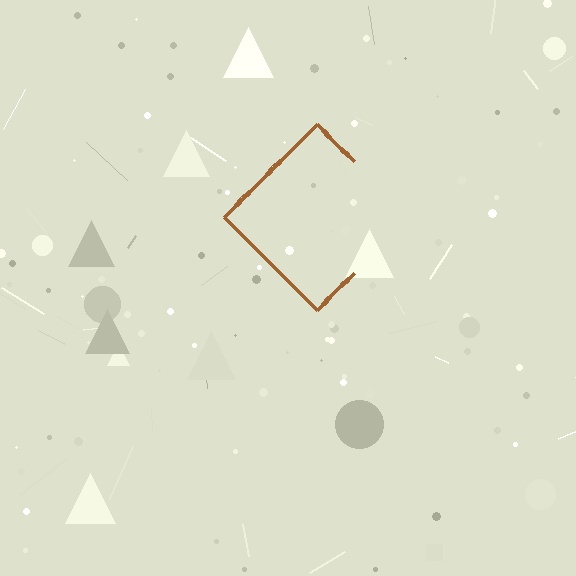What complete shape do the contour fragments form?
The contour fragments form a diamond.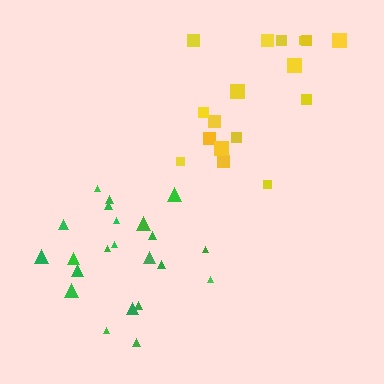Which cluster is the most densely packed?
Green.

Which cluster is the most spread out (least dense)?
Yellow.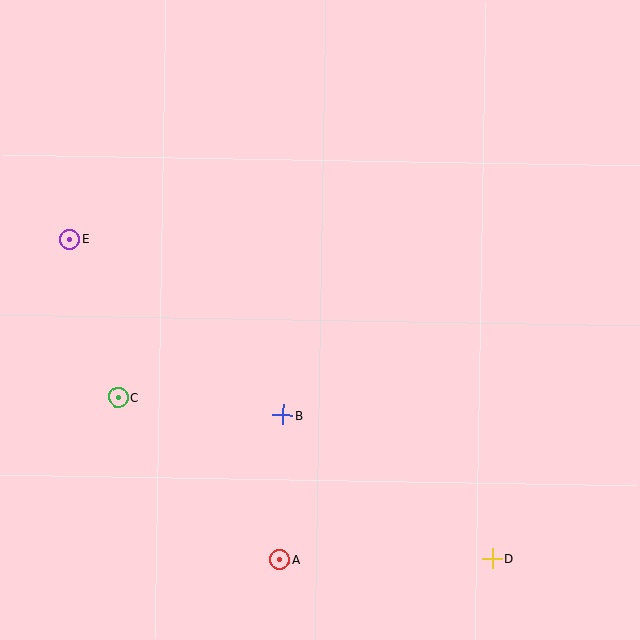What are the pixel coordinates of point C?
Point C is at (118, 397).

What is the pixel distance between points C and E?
The distance between C and E is 165 pixels.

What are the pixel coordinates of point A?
Point A is at (280, 559).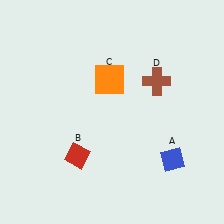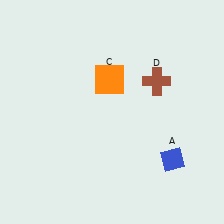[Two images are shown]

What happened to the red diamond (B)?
The red diamond (B) was removed in Image 2. It was in the bottom-left area of Image 1.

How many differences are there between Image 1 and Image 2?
There is 1 difference between the two images.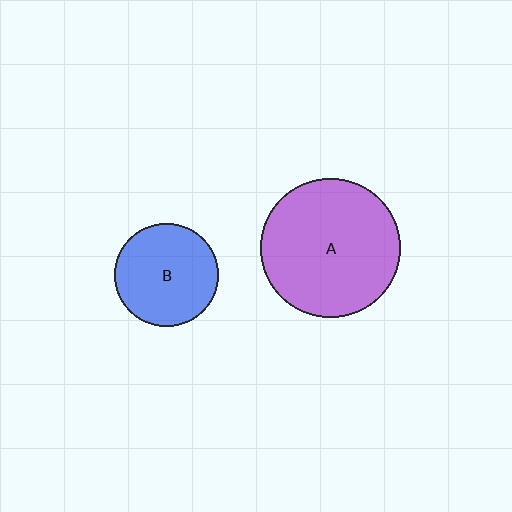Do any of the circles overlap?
No, none of the circles overlap.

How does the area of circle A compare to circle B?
Approximately 1.8 times.